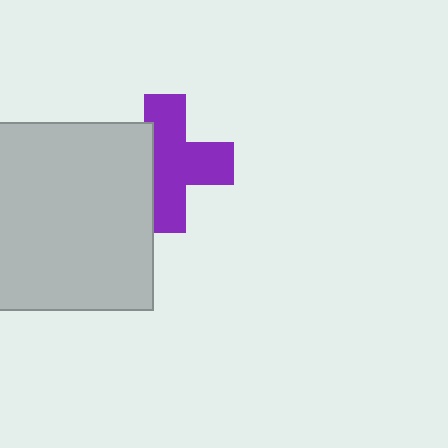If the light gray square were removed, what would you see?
You would see the complete purple cross.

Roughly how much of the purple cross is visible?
Most of it is visible (roughly 68%).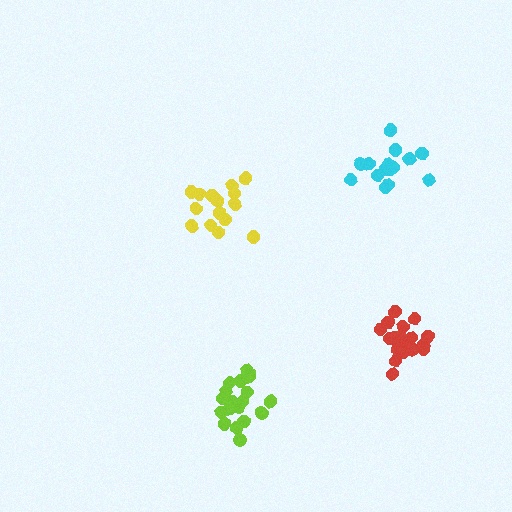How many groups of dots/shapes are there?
There are 4 groups.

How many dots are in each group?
Group 1: 19 dots, Group 2: 15 dots, Group 3: 16 dots, Group 4: 19 dots (69 total).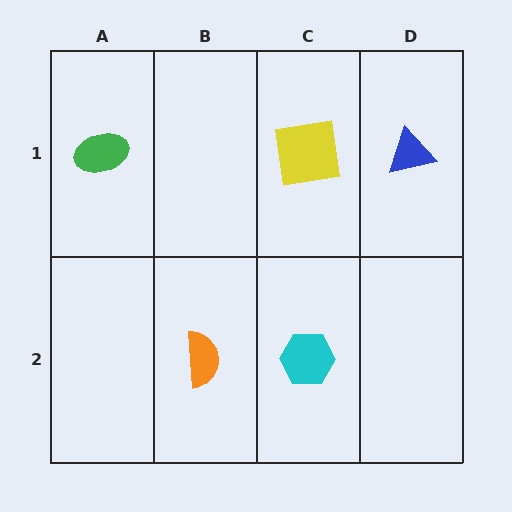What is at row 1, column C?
A yellow square.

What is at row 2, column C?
A cyan hexagon.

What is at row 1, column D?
A blue triangle.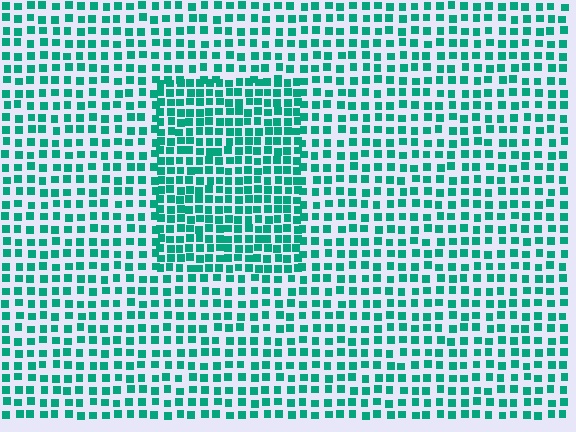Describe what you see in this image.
The image contains small teal elements arranged at two different densities. A rectangle-shaped region is visible where the elements are more densely packed than the surrounding area.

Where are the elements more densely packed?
The elements are more densely packed inside the rectangle boundary.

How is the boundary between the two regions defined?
The boundary is defined by a change in element density (approximately 1.6x ratio). All elements are the same color, size, and shape.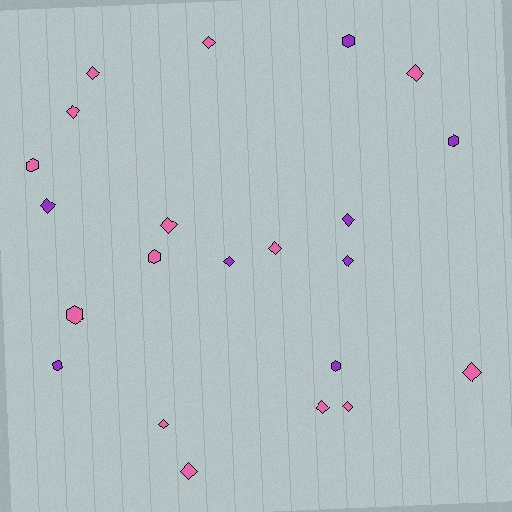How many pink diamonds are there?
There are 11 pink diamonds.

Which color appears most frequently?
Pink, with 14 objects.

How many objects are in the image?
There are 22 objects.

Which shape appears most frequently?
Diamond, with 15 objects.